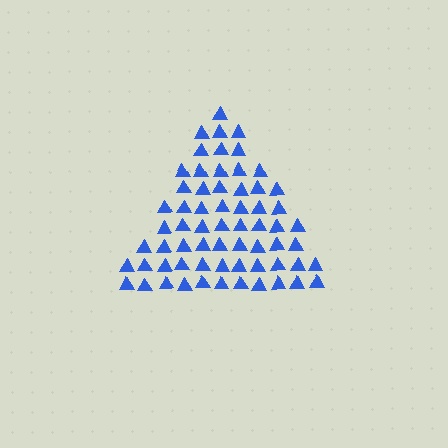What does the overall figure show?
The overall figure shows a triangle.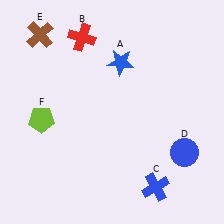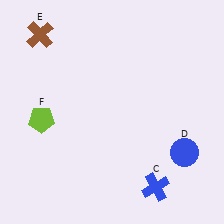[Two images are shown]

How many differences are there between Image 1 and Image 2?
There are 2 differences between the two images.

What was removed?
The blue star (A), the red cross (B) were removed in Image 2.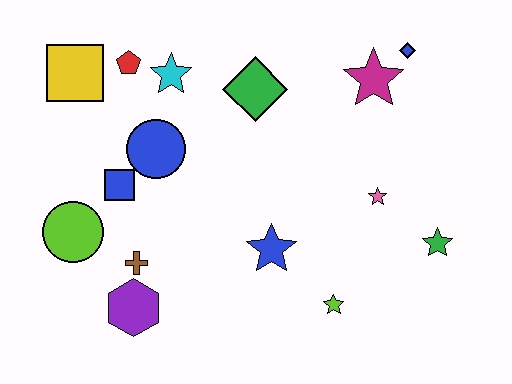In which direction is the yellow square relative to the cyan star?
The yellow square is to the left of the cyan star.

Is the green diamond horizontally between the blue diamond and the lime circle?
Yes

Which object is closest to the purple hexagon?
The brown cross is closest to the purple hexagon.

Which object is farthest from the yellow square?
The green star is farthest from the yellow square.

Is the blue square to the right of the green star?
No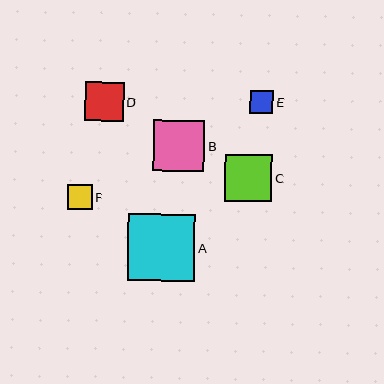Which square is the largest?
Square A is the largest with a size of approximately 67 pixels.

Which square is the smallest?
Square E is the smallest with a size of approximately 23 pixels.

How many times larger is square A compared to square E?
Square A is approximately 2.9 times the size of square E.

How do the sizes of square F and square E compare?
Square F and square E are approximately the same size.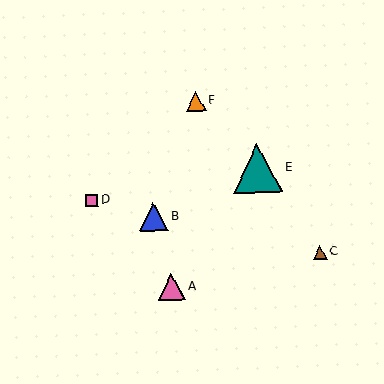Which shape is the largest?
The teal triangle (labeled E) is the largest.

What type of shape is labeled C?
Shape C is a brown triangle.